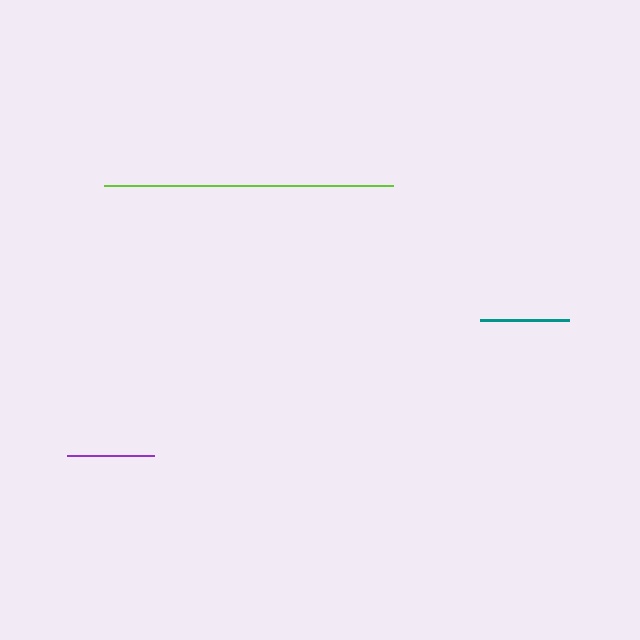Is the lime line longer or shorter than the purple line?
The lime line is longer than the purple line.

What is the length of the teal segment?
The teal segment is approximately 89 pixels long.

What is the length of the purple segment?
The purple segment is approximately 87 pixels long.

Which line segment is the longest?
The lime line is the longest at approximately 288 pixels.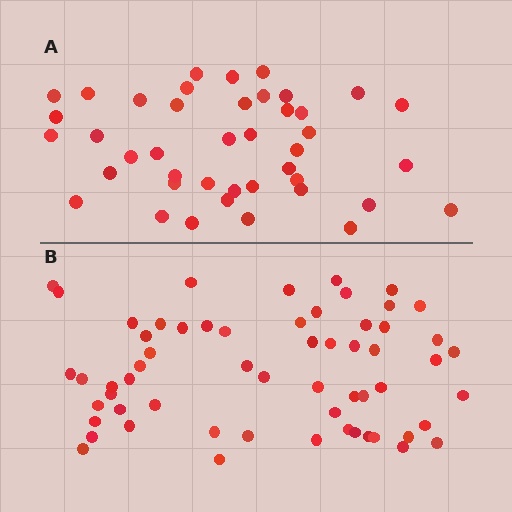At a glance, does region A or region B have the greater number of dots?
Region B (the bottom region) has more dots.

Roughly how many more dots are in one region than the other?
Region B has approximately 20 more dots than region A.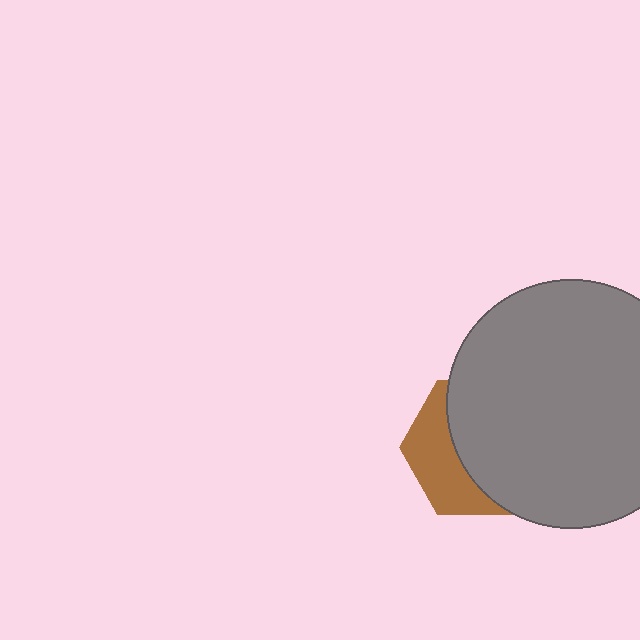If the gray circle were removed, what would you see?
You would see the complete brown hexagon.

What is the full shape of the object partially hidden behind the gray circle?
The partially hidden object is a brown hexagon.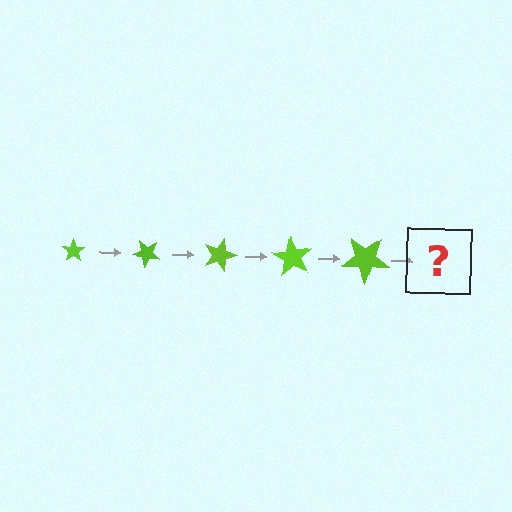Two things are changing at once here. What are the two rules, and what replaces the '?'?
The two rules are that the star grows larger each step and it rotates 45 degrees each step. The '?' should be a star, larger than the previous one and rotated 225 degrees from the start.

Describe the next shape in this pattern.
It should be a star, larger than the previous one and rotated 225 degrees from the start.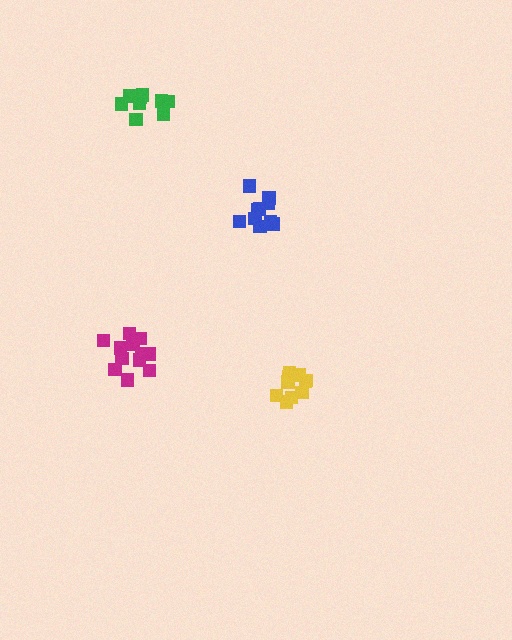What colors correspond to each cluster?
The clusters are colored: yellow, blue, magenta, green.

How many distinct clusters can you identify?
There are 4 distinct clusters.